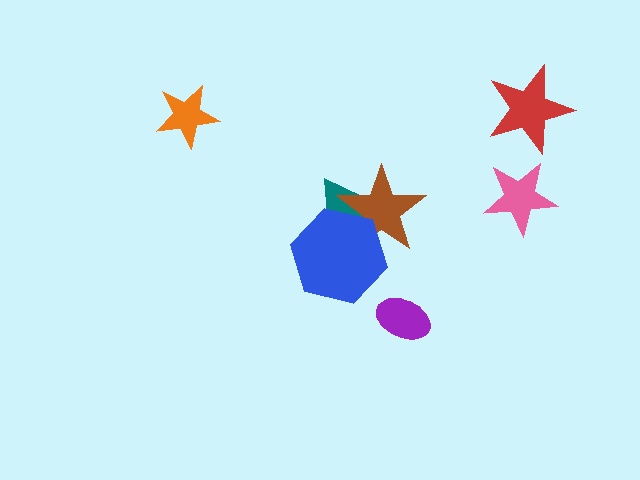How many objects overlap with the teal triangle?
2 objects overlap with the teal triangle.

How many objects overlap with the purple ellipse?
0 objects overlap with the purple ellipse.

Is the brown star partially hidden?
Yes, it is partially covered by another shape.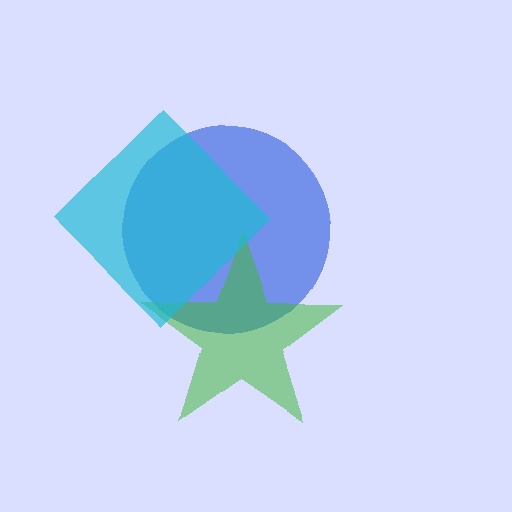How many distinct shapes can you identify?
There are 3 distinct shapes: a blue circle, a green star, a cyan diamond.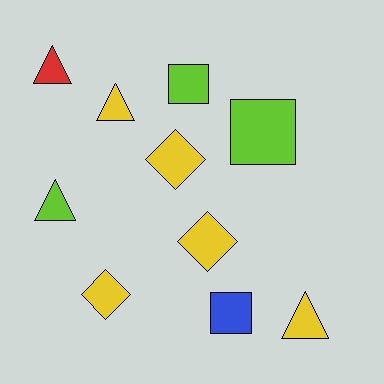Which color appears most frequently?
Yellow, with 5 objects.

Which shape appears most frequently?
Triangle, with 4 objects.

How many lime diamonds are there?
There are no lime diamonds.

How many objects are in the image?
There are 10 objects.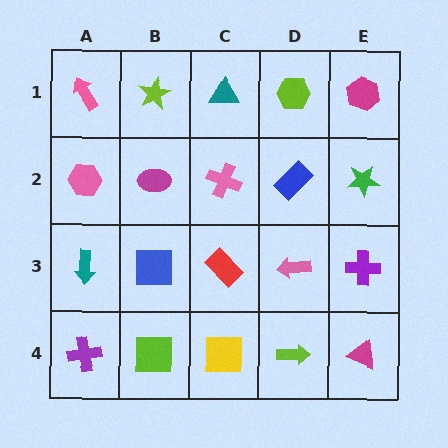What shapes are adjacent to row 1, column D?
A blue rectangle (row 2, column D), a teal triangle (row 1, column C), a magenta hexagon (row 1, column E).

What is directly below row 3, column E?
A magenta triangle.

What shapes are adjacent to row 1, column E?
A green star (row 2, column E), a lime hexagon (row 1, column D).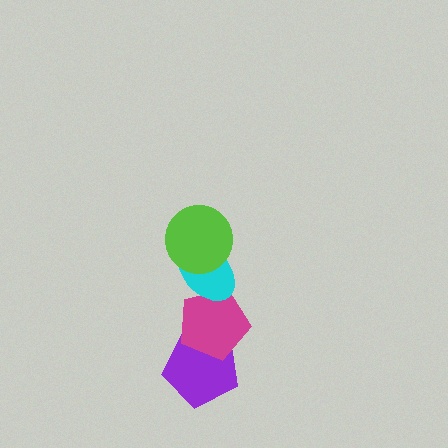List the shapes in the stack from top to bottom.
From top to bottom: the lime circle, the cyan ellipse, the magenta pentagon, the purple pentagon.